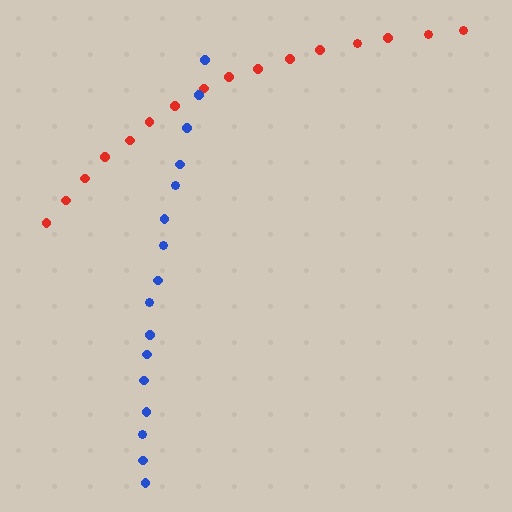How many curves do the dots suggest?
There are 2 distinct paths.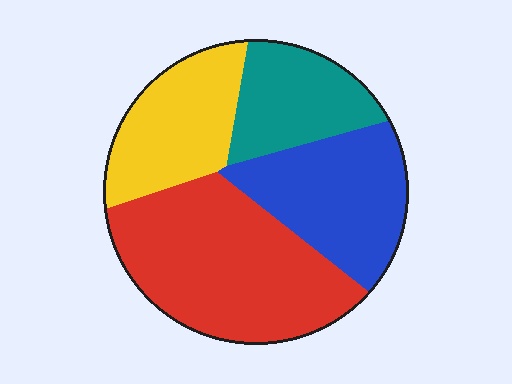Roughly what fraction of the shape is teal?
Teal takes up about one sixth (1/6) of the shape.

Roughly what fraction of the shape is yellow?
Yellow covers roughly 20% of the shape.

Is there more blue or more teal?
Blue.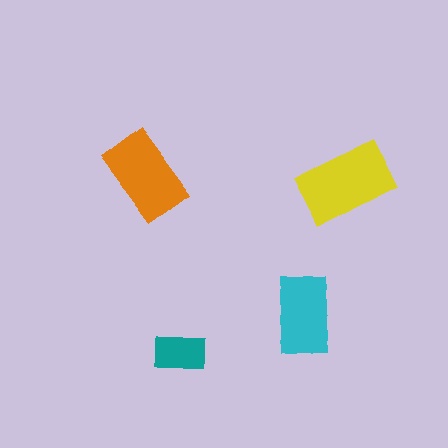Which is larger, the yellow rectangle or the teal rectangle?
The yellow one.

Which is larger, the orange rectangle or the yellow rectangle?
The yellow one.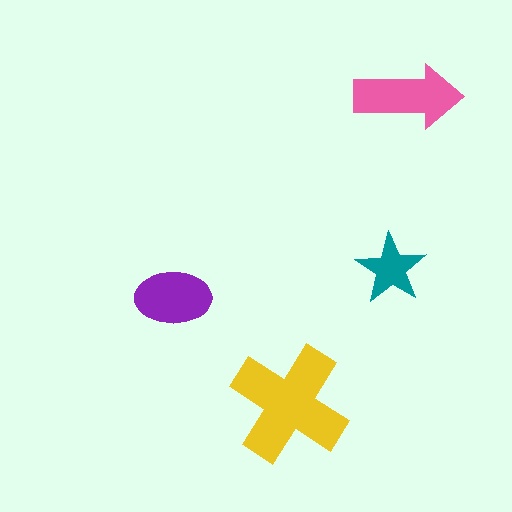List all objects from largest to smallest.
The yellow cross, the pink arrow, the purple ellipse, the teal star.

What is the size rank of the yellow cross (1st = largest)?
1st.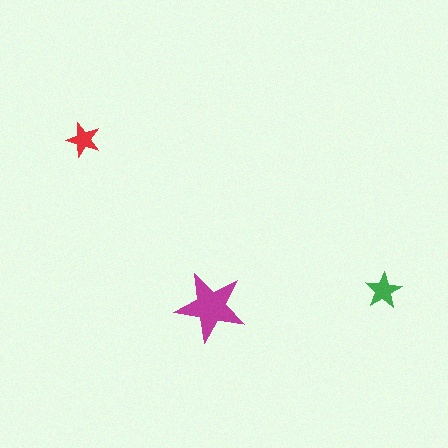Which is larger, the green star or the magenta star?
The magenta one.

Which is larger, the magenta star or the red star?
The magenta one.